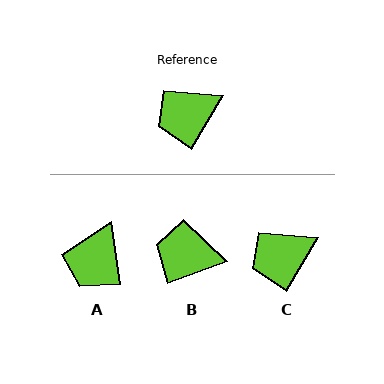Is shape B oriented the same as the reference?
No, it is off by about 39 degrees.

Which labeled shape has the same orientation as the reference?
C.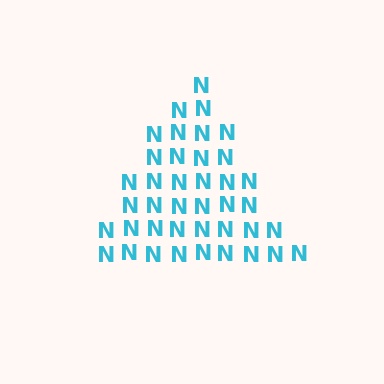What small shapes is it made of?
It is made of small letter N's.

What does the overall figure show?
The overall figure shows a triangle.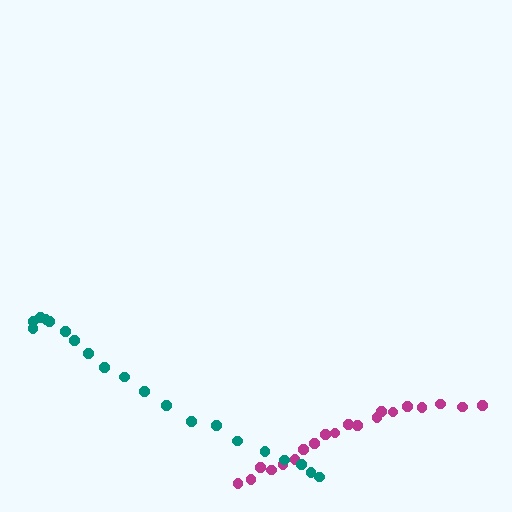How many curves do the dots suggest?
There are 2 distinct paths.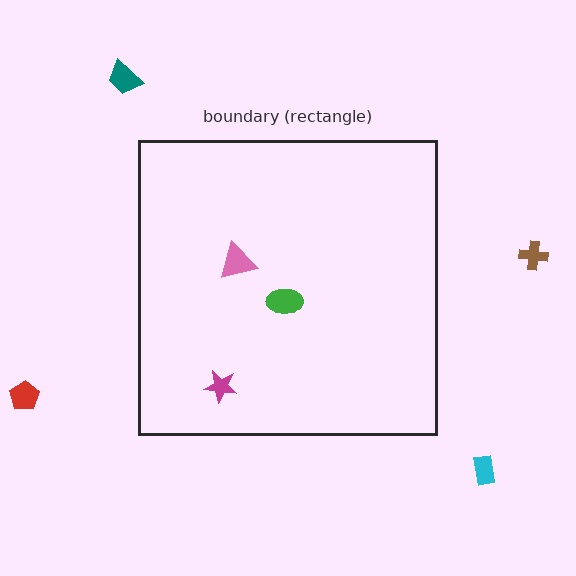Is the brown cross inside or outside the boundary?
Outside.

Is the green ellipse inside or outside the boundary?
Inside.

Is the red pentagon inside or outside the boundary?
Outside.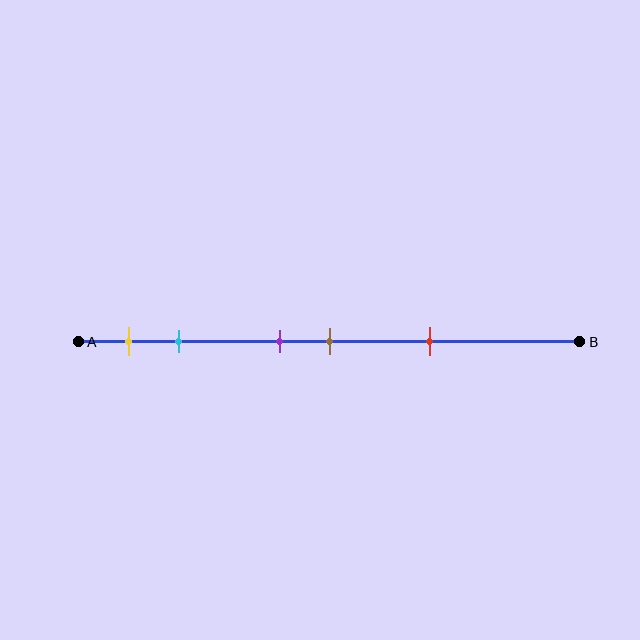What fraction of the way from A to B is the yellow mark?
The yellow mark is approximately 10% (0.1) of the way from A to B.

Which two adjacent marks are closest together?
The purple and brown marks are the closest adjacent pair.